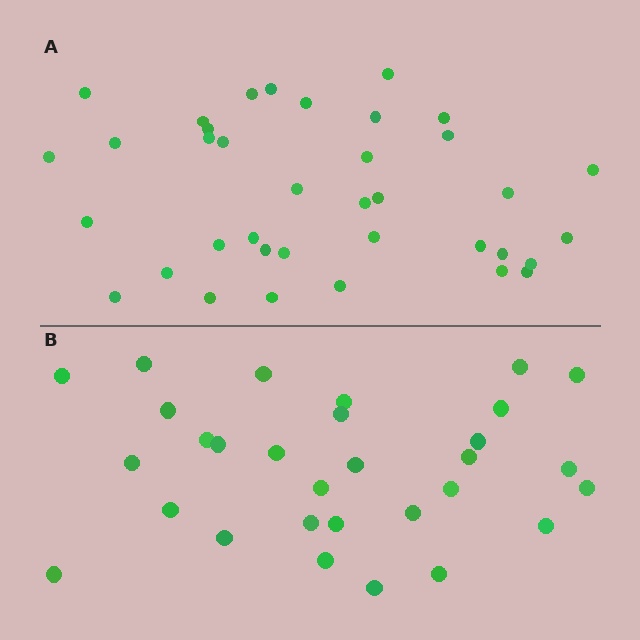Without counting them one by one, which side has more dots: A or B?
Region A (the top region) has more dots.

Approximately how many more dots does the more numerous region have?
Region A has roughly 8 or so more dots than region B.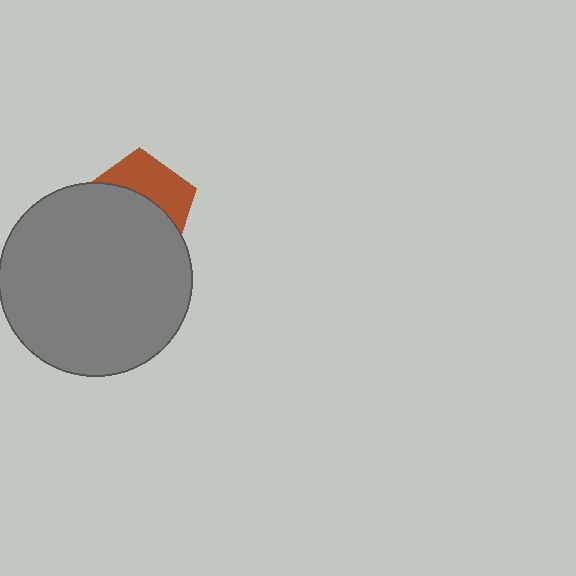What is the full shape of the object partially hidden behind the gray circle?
The partially hidden object is a brown pentagon.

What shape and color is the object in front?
The object in front is a gray circle.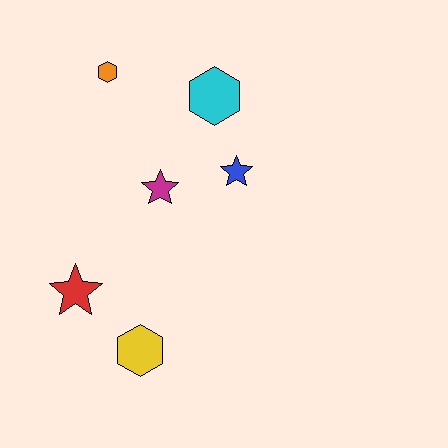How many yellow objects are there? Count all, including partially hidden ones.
There is 1 yellow object.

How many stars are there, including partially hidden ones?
There are 3 stars.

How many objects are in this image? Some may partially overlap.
There are 6 objects.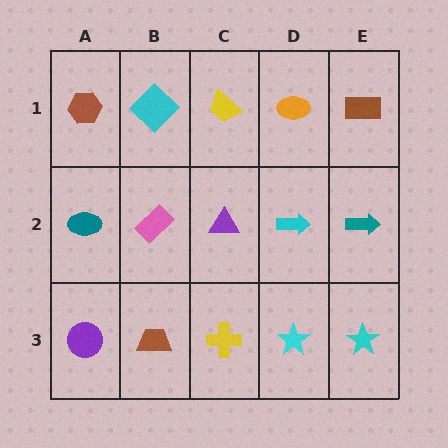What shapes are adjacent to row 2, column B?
A cyan diamond (row 1, column B), a brown trapezoid (row 3, column B), a teal ellipse (row 2, column A), a purple triangle (row 2, column C).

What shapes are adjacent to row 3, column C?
A purple triangle (row 2, column C), a brown trapezoid (row 3, column B), a cyan star (row 3, column D).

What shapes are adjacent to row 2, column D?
An orange ellipse (row 1, column D), a cyan star (row 3, column D), a purple triangle (row 2, column C), a teal arrow (row 2, column E).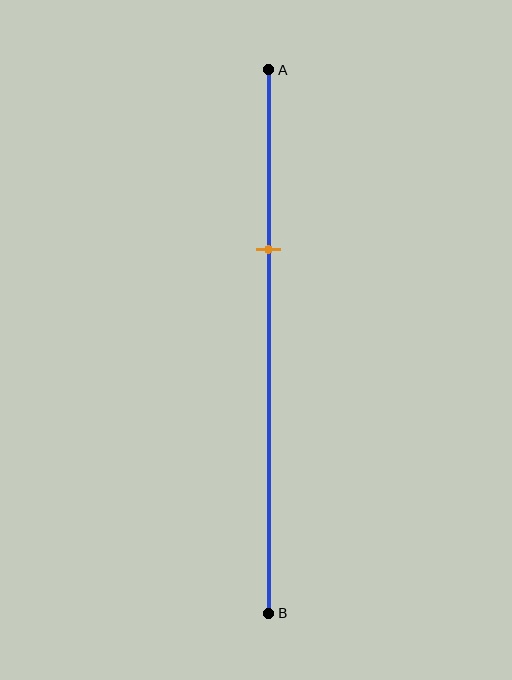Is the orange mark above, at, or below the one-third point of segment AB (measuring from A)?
The orange mark is approximately at the one-third point of segment AB.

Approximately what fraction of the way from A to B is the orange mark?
The orange mark is approximately 35% of the way from A to B.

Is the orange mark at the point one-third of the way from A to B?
Yes, the mark is approximately at the one-third point.